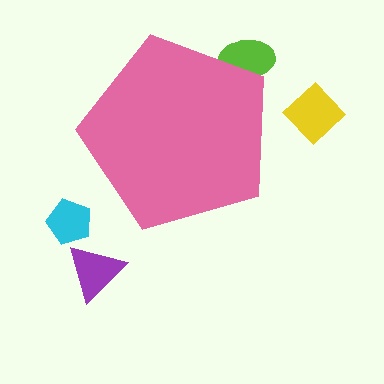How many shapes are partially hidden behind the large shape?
1 shape is partially hidden.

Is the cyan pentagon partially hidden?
No, the cyan pentagon is fully visible.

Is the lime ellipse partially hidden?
Yes, the lime ellipse is partially hidden behind the pink pentagon.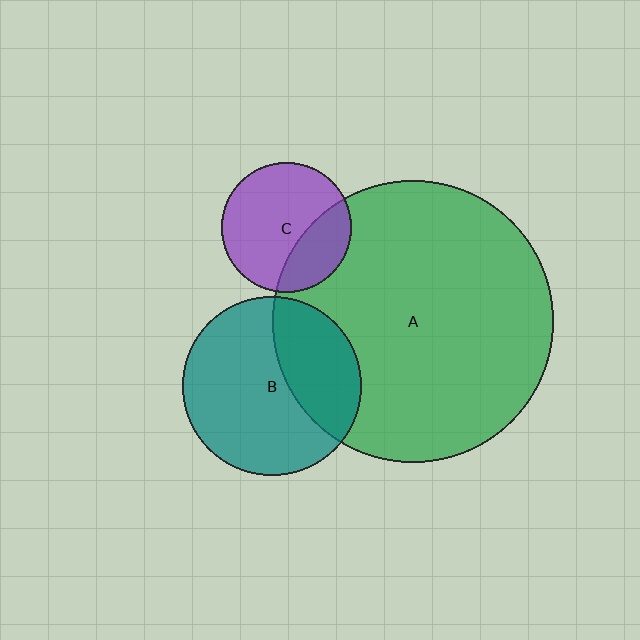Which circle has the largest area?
Circle A (green).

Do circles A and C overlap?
Yes.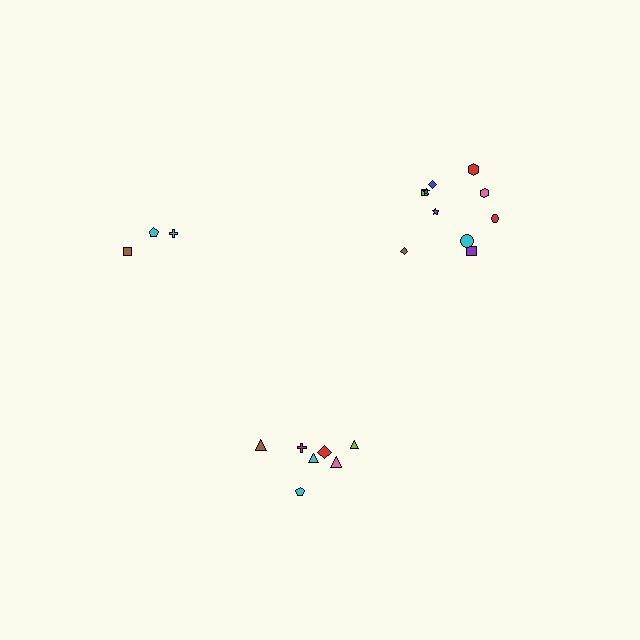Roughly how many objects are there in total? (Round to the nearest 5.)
Roughly 20 objects in total.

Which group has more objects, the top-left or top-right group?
The top-right group.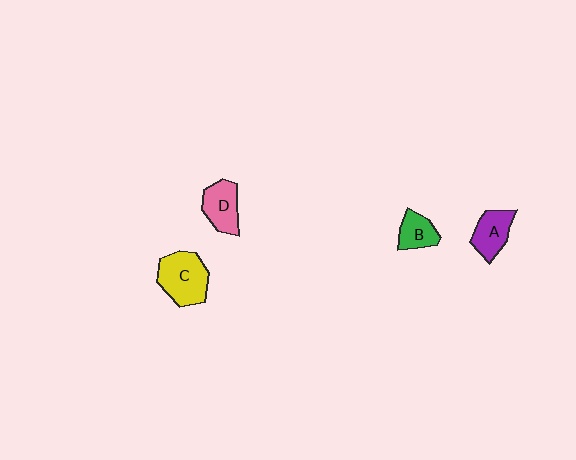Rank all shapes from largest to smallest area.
From largest to smallest: C (yellow), D (pink), A (purple), B (green).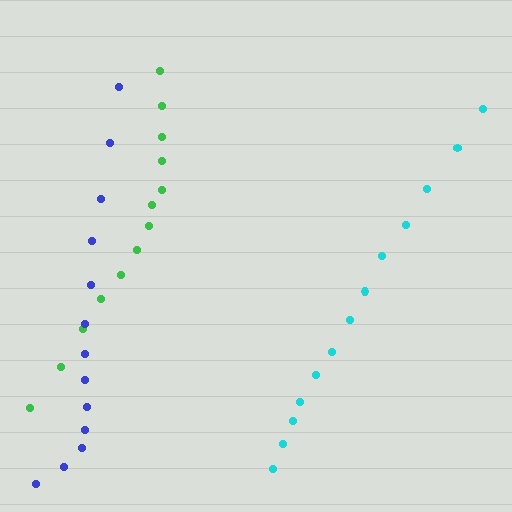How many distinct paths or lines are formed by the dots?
There are 3 distinct paths.